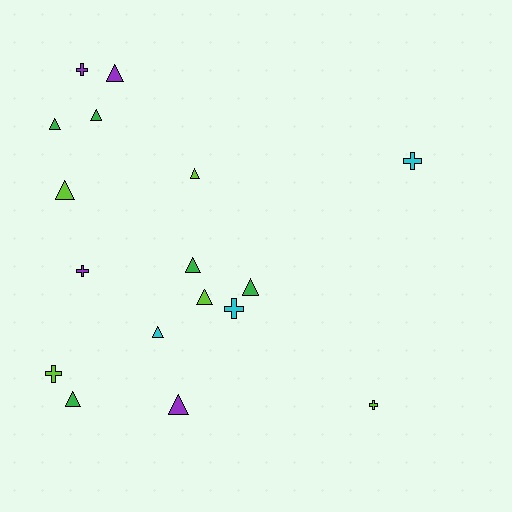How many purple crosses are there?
There are 2 purple crosses.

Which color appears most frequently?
Green, with 5 objects.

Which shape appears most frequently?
Triangle, with 11 objects.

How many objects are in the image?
There are 17 objects.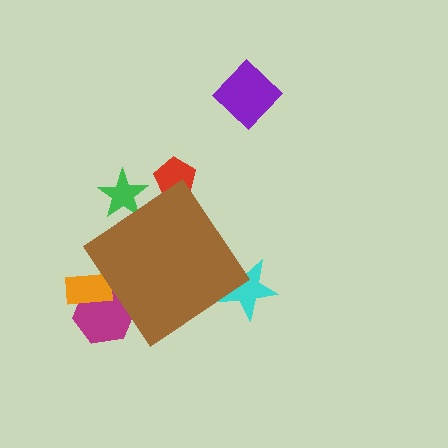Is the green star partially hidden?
Yes, the green star is partially hidden behind the brown diamond.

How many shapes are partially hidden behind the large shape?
5 shapes are partially hidden.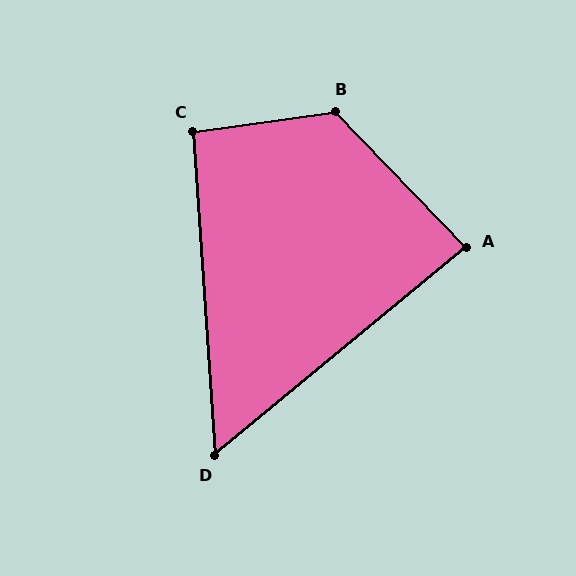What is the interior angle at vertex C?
Approximately 94 degrees (approximately right).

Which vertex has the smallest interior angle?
D, at approximately 54 degrees.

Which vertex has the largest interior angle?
B, at approximately 126 degrees.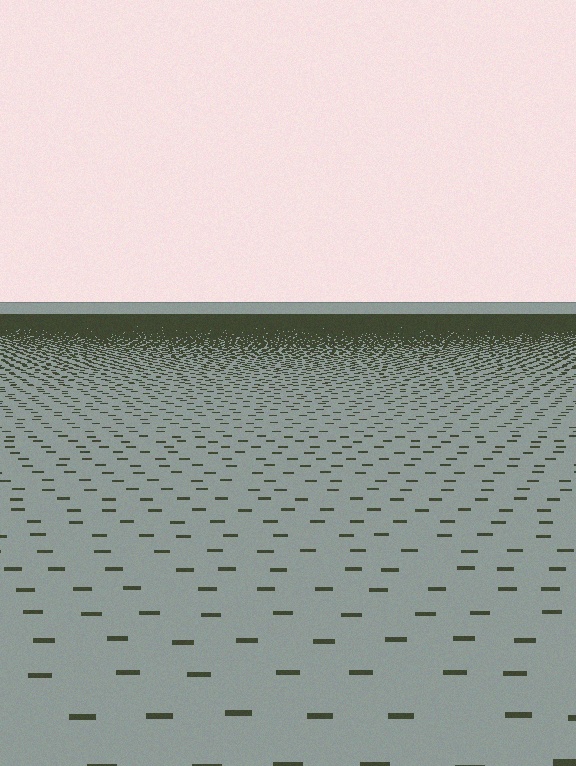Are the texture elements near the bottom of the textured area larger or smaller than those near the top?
Larger. Near the bottom, elements are closer to the viewer and appear at a bigger on-screen size.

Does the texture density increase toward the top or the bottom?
Density increases toward the top.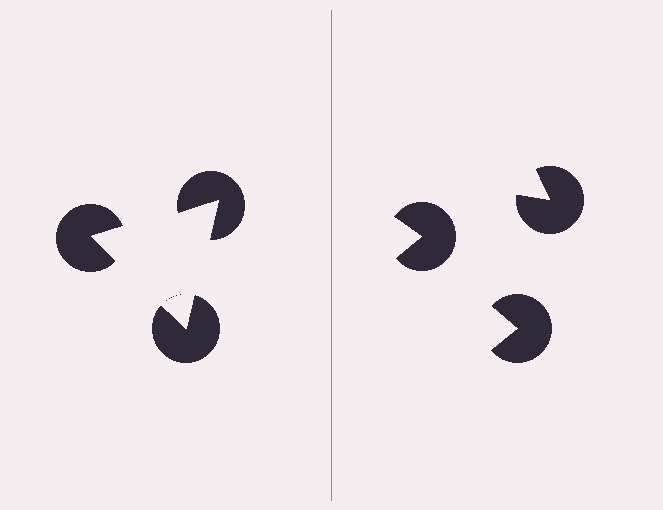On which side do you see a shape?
An illusory triangle appears on the left side. On the right side the wedge cuts are rotated, so no coherent shape forms.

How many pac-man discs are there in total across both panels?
6 — 3 on each side.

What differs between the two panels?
The pac-man discs are positioned identically on both sides; only the wedge orientations differ. On the left they align to a triangle; on the right they are misaligned.